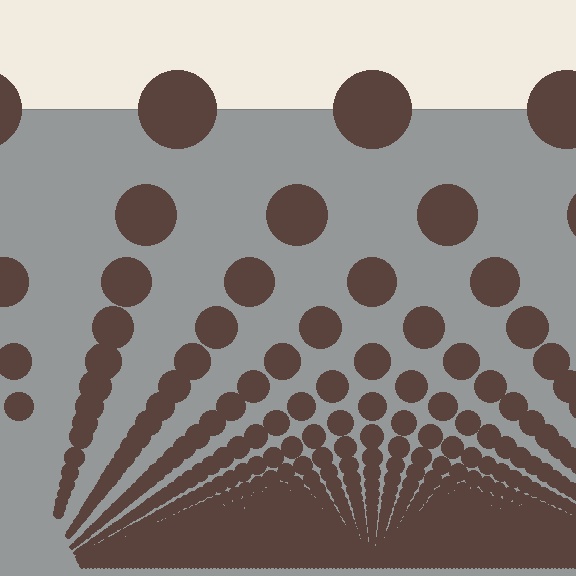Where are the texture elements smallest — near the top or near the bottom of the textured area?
Near the bottom.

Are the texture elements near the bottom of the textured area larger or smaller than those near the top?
Smaller. The gradient is inverted — elements near the bottom are smaller and denser.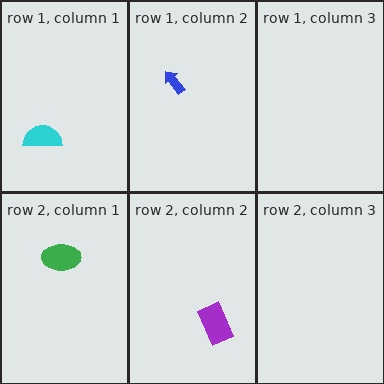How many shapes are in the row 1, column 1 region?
1.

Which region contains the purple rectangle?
The row 2, column 2 region.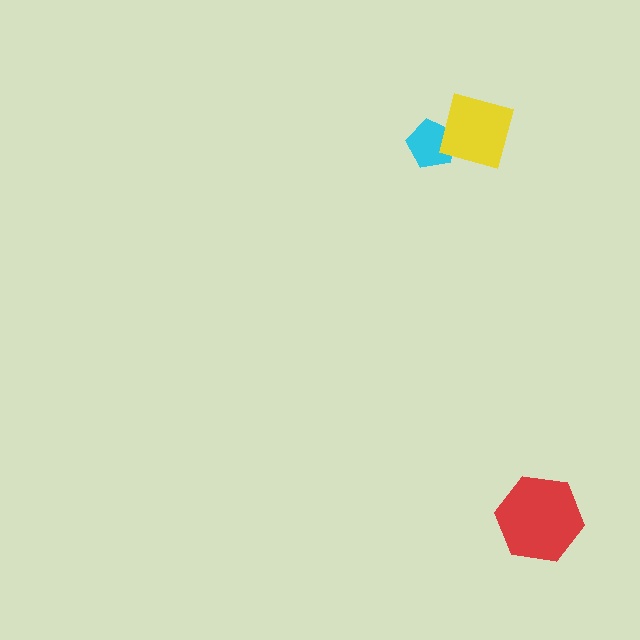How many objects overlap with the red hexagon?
0 objects overlap with the red hexagon.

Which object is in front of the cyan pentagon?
The yellow square is in front of the cyan pentagon.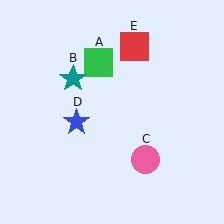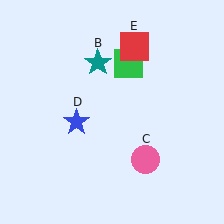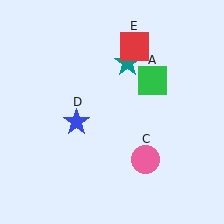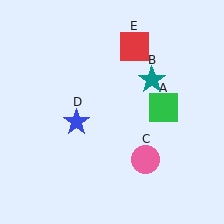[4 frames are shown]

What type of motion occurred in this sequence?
The green square (object A), teal star (object B) rotated clockwise around the center of the scene.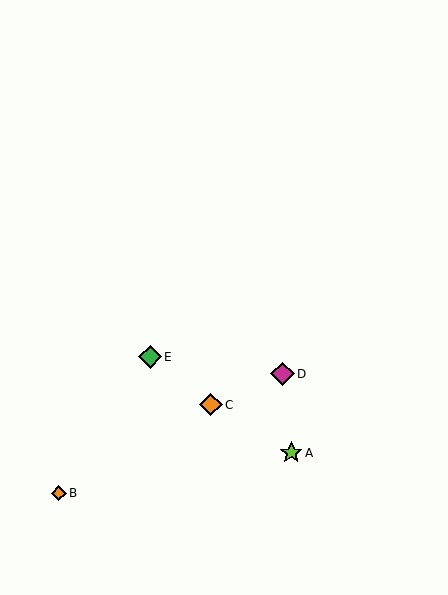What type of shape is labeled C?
Shape C is an orange diamond.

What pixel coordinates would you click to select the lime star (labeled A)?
Click at (291, 453) to select the lime star A.